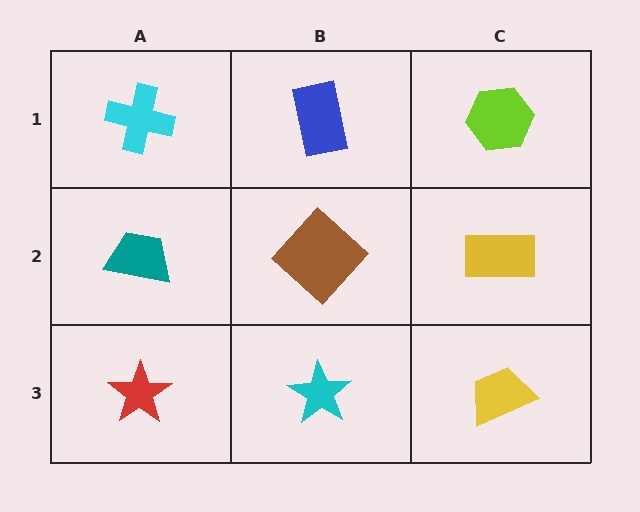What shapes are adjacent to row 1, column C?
A yellow rectangle (row 2, column C), a blue rectangle (row 1, column B).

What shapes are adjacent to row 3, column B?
A brown diamond (row 2, column B), a red star (row 3, column A), a yellow trapezoid (row 3, column C).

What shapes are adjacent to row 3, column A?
A teal trapezoid (row 2, column A), a cyan star (row 3, column B).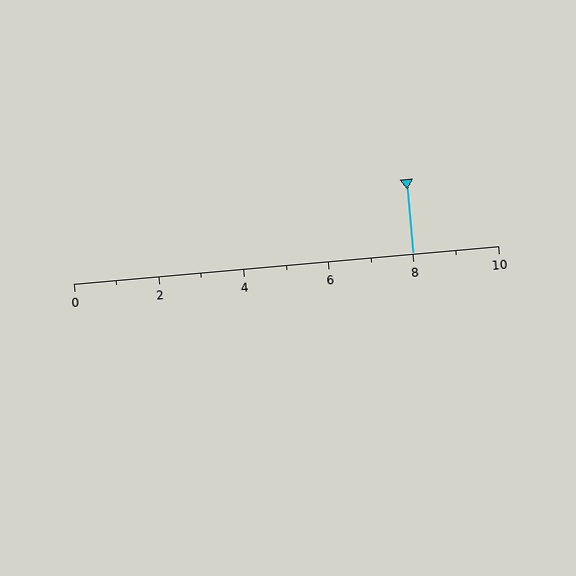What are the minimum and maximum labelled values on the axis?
The axis runs from 0 to 10.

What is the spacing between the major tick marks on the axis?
The major ticks are spaced 2 apart.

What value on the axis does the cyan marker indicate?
The marker indicates approximately 8.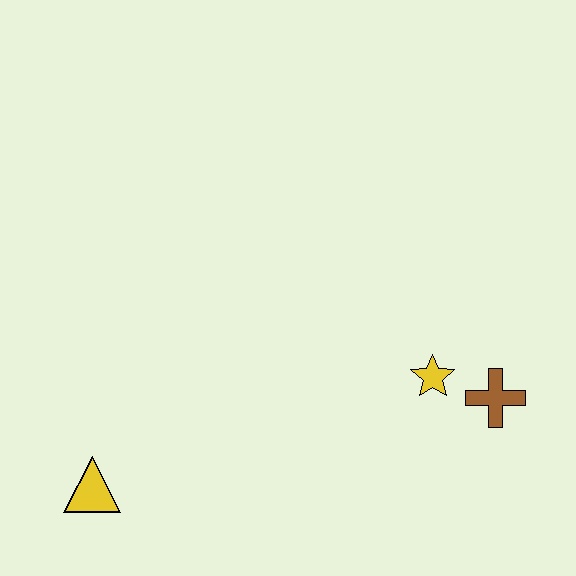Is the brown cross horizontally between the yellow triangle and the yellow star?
No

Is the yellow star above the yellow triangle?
Yes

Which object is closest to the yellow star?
The brown cross is closest to the yellow star.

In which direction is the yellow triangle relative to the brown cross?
The yellow triangle is to the left of the brown cross.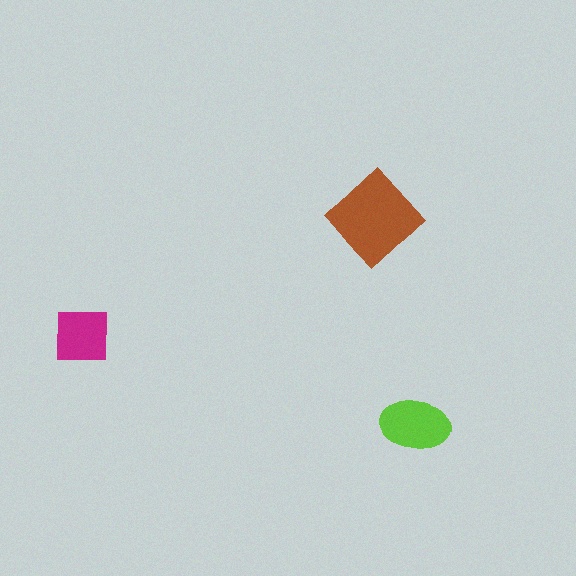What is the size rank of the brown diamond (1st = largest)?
1st.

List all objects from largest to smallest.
The brown diamond, the lime ellipse, the magenta square.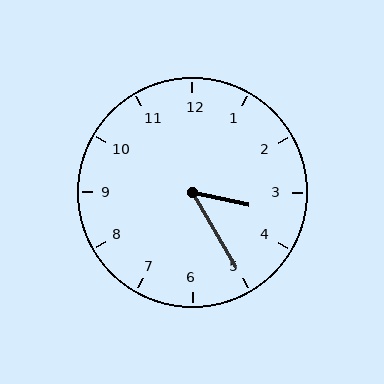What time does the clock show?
3:25.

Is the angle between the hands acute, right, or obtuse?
It is acute.